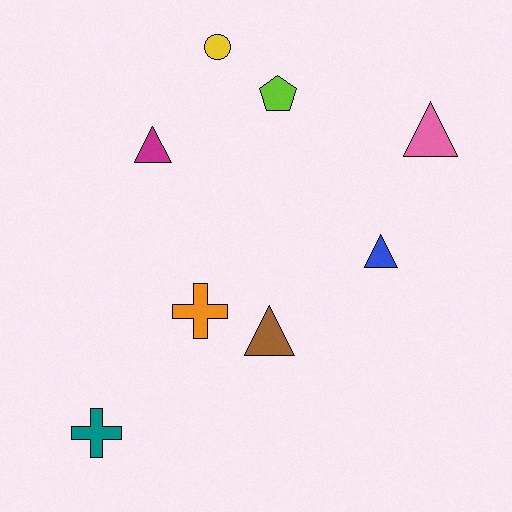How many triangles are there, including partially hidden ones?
There are 4 triangles.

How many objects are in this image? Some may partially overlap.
There are 8 objects.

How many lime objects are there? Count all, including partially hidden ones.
There is 1 lime object.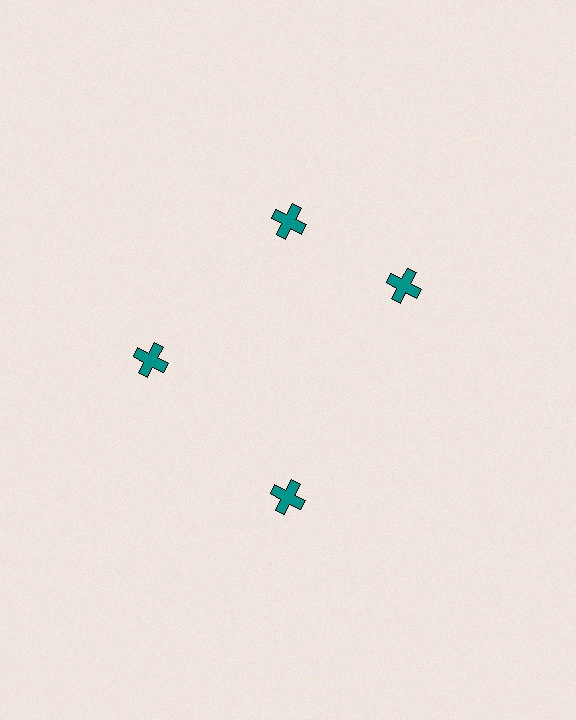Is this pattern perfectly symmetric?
No. The 4 teal crosses are arranged in a ring, but one element near the 3 o'clock position is rotated out of alignment along the ring, breaking the 4-fold rotational symmetry.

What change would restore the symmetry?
The symmetry would be restored by rotating it back into even spacing with its neighbors so that all 4 crosses sit at equal angles and equal distance from the center.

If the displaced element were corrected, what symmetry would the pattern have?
It would have 4-fold rotational symmetry — the pattern would map onto itself every 90 degrees.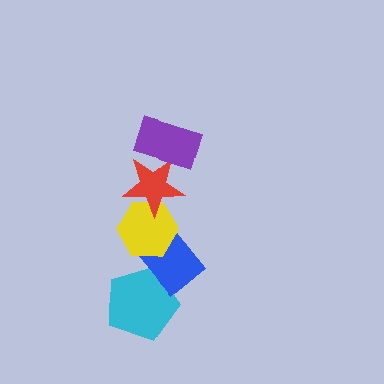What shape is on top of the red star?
The purple rectangle is on top of the red star.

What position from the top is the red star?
The red star is 2nd from the top.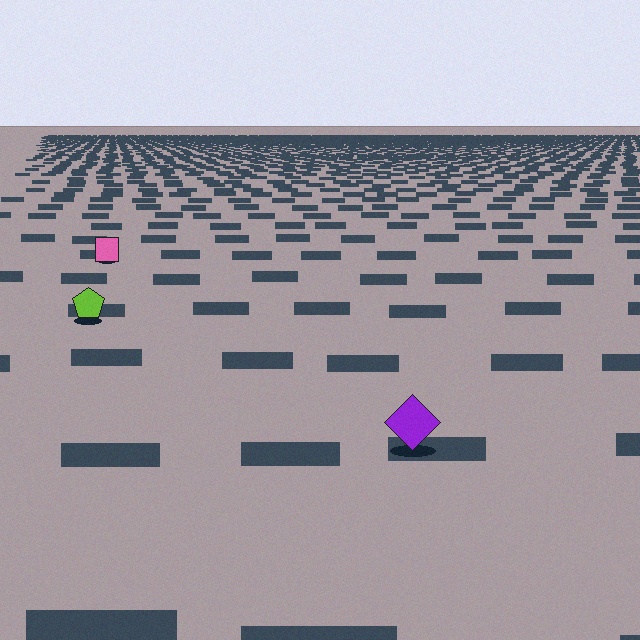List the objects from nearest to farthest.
From nearest to farthest: the purple diamond, the lime pentagon, the pink square.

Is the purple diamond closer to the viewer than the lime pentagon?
Yes. The purple diamond is closer — you can tell from the texture gradient: the ground texture is coarser near it.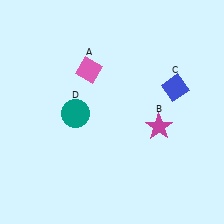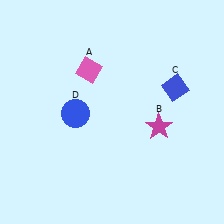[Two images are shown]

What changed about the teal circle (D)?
In Image 1, D is teal. In Image 2, it changed to blue.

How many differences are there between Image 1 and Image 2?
There is 1 difference between the two images.